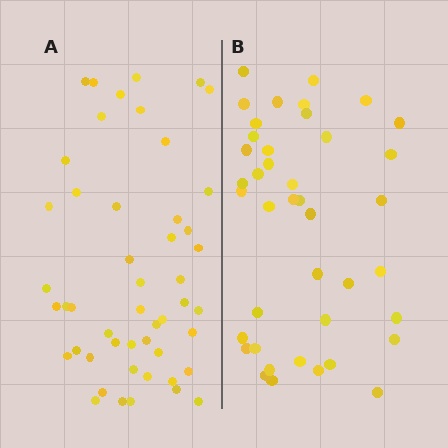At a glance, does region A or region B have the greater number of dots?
Region A (the left region) has more dots.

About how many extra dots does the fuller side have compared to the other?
Region A has roughly 8 or so more dots than region B.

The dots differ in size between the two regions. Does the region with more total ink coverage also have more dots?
No. Region B has more total ink coverage because its dots are larger, but region A actually contains more individual dots. Total area can be misleading — the number of items is what matters here.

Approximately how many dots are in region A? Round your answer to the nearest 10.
About 50 dots. (The exact count is 49, which rounds to 50.)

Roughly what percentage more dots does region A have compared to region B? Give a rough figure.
About 20% more.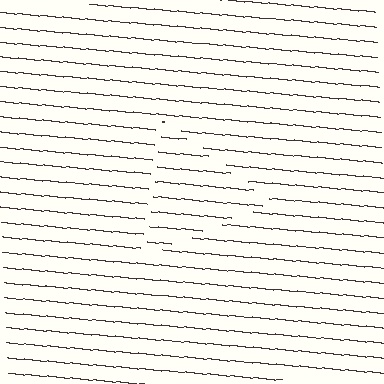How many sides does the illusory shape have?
3 sides — the line-ends trace a triangle.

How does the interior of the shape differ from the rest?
The interior of the shape contains the same grating, shifted by half a period — the contour is defined by the phase discontinuity where line-ends from the inner and outer gratings abut.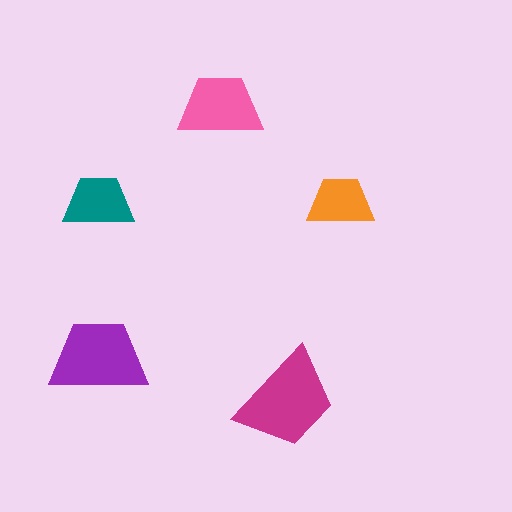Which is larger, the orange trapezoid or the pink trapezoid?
The pink one.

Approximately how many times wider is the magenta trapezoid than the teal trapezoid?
About 1.5 times wider.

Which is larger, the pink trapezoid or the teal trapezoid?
The pink one.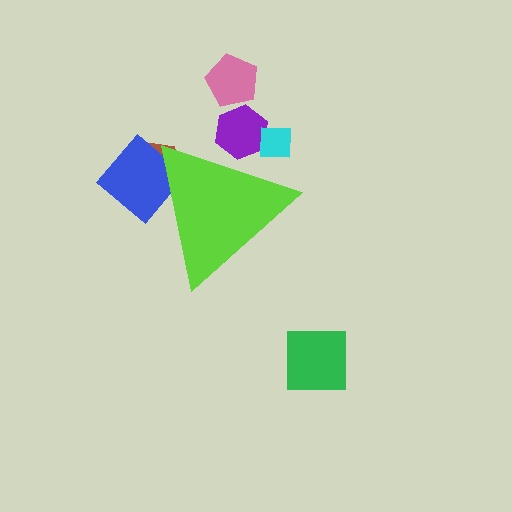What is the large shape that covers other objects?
A lime triangle.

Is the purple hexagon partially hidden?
Yes, the purple hexagon is partially hidden behind the lime triangle.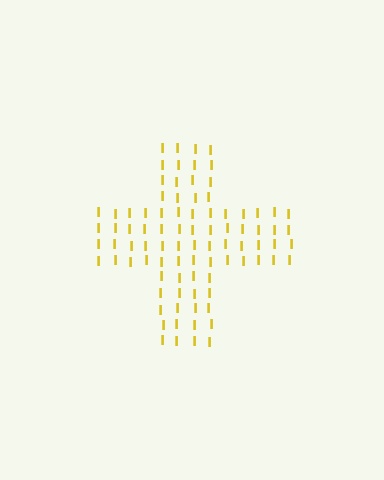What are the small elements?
The small elements are letter I's.